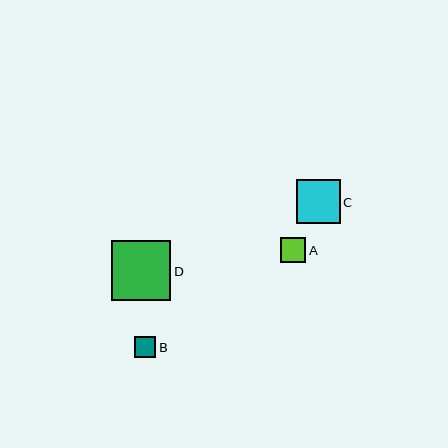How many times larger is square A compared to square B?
Square A is approximately 1.2 times the size of square B.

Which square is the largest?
Square D is the largest with a size of approximately 60 pixels.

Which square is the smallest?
Square B is the smallest with a size of approximately 21 pixels.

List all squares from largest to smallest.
From largest to smallest: D, C, A, B.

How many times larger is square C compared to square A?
Square C is approximately 1.7 times the size of square A.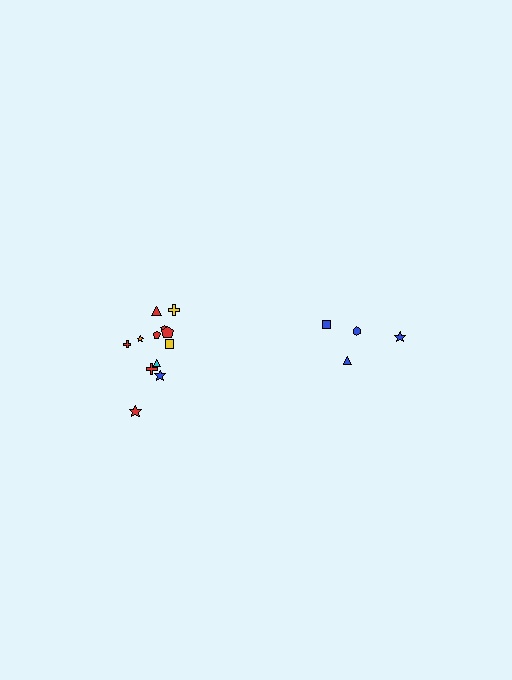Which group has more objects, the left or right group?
The left group.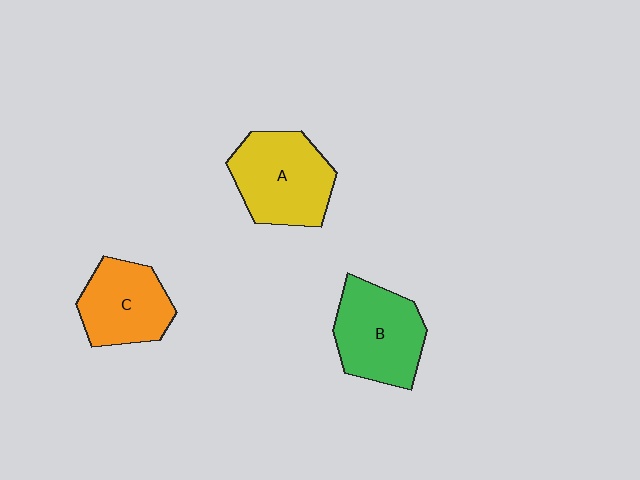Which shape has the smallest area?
Shape C (orange).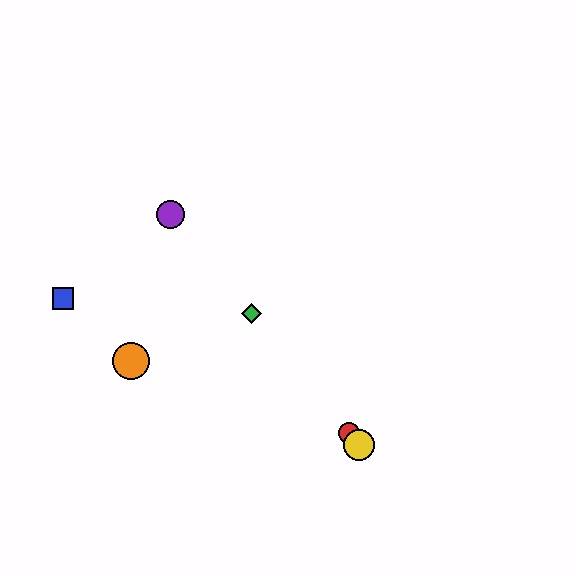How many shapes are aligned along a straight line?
4 shapes (the red circle, the green diamond, the yellow circle, the purple circle) are aligned along a straight line.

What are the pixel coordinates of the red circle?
The red circle is at (349, 433).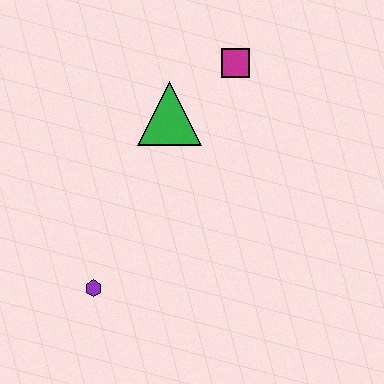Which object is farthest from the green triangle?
The purple hexagon is farthest from the green triangle.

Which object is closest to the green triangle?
The magenta square is closest to the green triangle.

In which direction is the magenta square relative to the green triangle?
The magenta square is to the right of the green triangle.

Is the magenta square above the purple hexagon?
Yes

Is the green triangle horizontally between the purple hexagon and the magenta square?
Yes